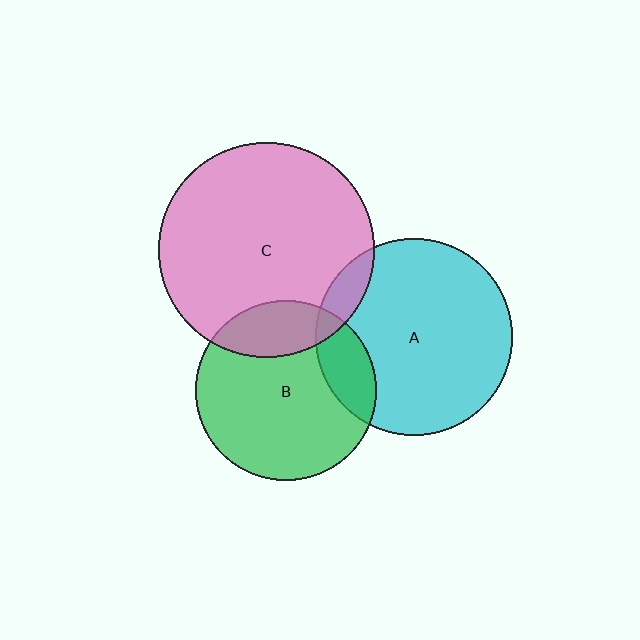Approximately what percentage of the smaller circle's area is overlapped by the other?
Approximately 20%.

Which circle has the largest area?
Circle C (pink).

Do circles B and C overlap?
Yes.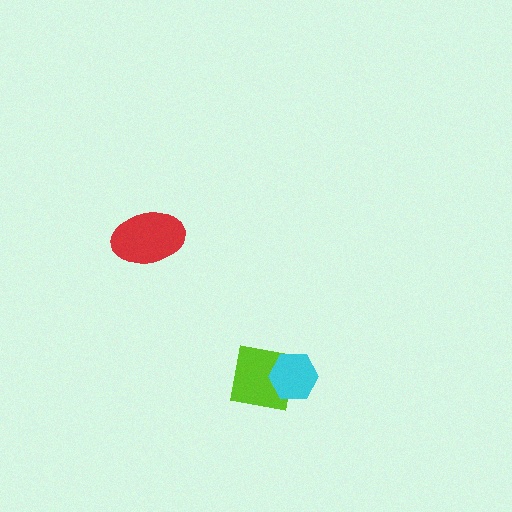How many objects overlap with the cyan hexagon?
1 object overlaps with the cyan hexagon.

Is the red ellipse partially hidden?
No, no other shape covers it.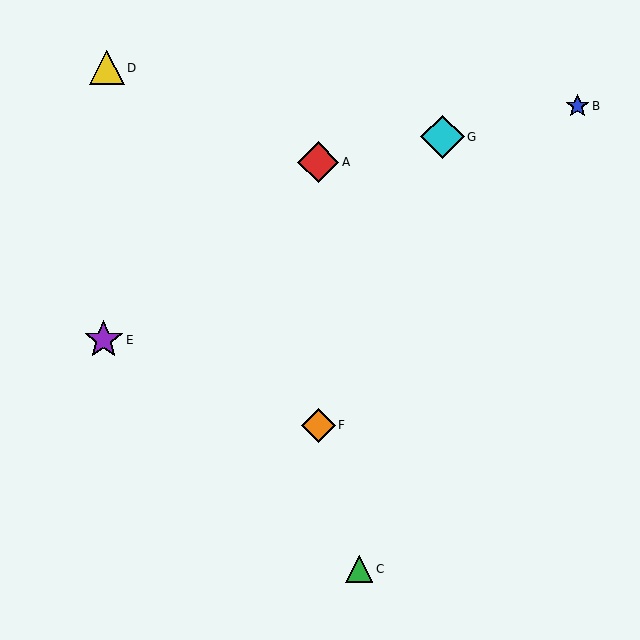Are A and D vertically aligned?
No, A is at x≈318 and D is at x≈107.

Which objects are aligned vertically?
Objects A, F are aligned vertically.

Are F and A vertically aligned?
Yes, both are at x≈318.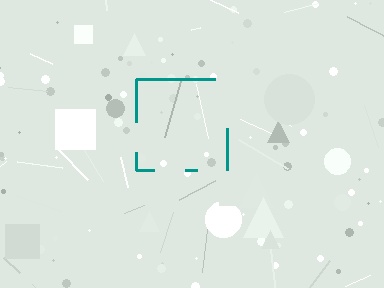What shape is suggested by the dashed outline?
The dashed outline suggests a square.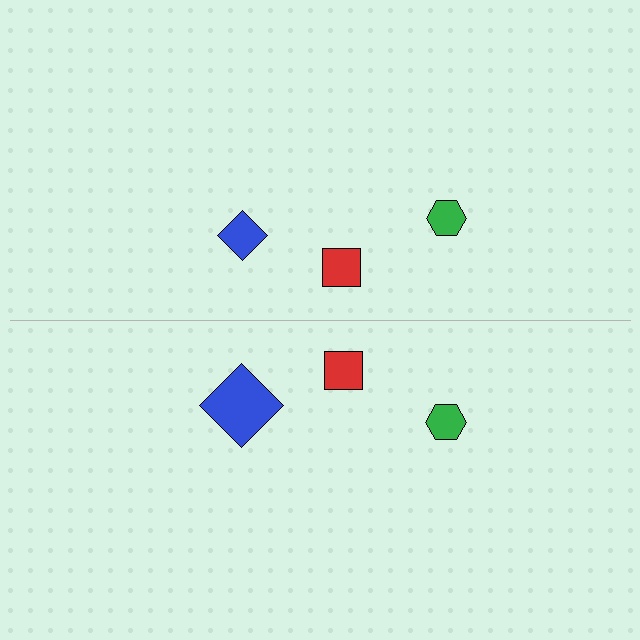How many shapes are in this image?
There are 6 shapes in this image.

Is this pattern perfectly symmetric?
No, the pattern is not perfectly symmetric. The blue diamond on the bottom side has a different size than its mirror counterpart.